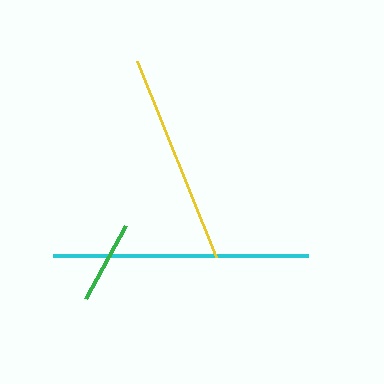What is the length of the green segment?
The green segment is approximately 83 pixels long.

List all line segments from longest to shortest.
From longest to shortest: cyan, yellow, green.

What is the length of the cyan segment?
The cyan segment is approximately 255 pixels long.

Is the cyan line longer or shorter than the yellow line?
The cyan line is longer than the yellow line.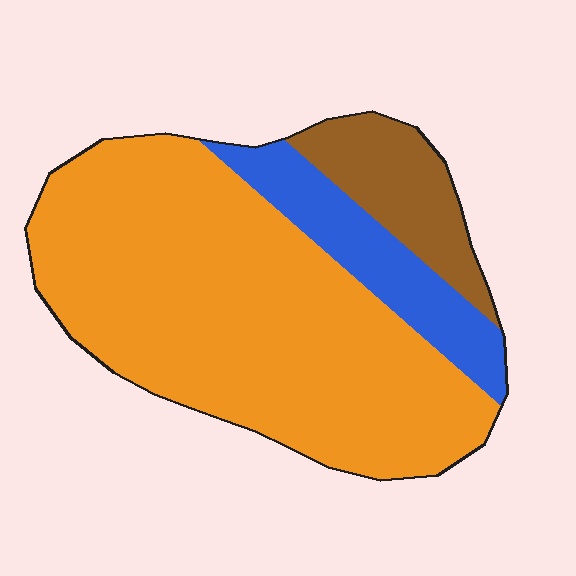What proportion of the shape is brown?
Brown covers roughly 15% of the shape.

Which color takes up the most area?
Orange, at roughly 70%.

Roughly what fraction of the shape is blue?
Blue covers 15% of the shape.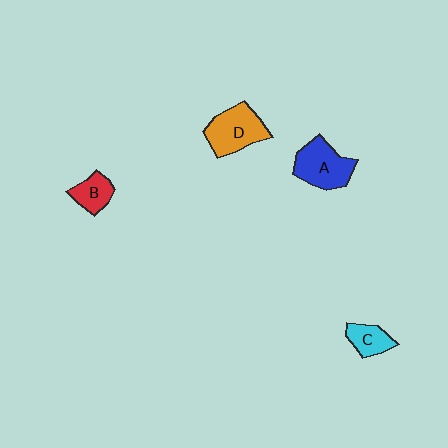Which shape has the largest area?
Shape D (orange).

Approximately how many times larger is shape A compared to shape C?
Approximately 1.9 times.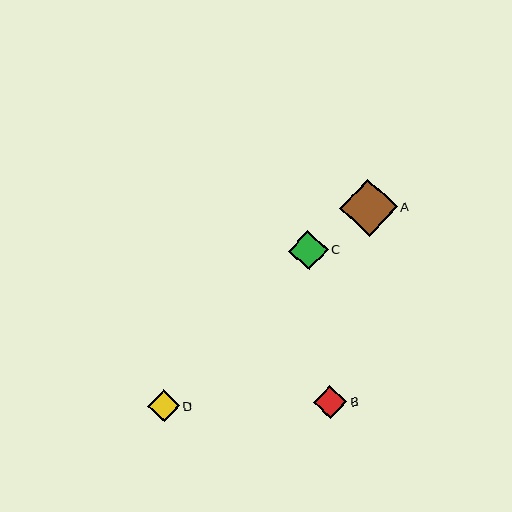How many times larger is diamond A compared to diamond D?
Diamond A is approximately 1.8 times the size of diamond D.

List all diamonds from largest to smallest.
From largest to smallest: A, C, B, D.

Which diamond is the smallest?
Diamond D is the smallest with a size of approximately 31 pixels.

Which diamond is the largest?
Diamond A is the largest with a size of approximately 58 pixels.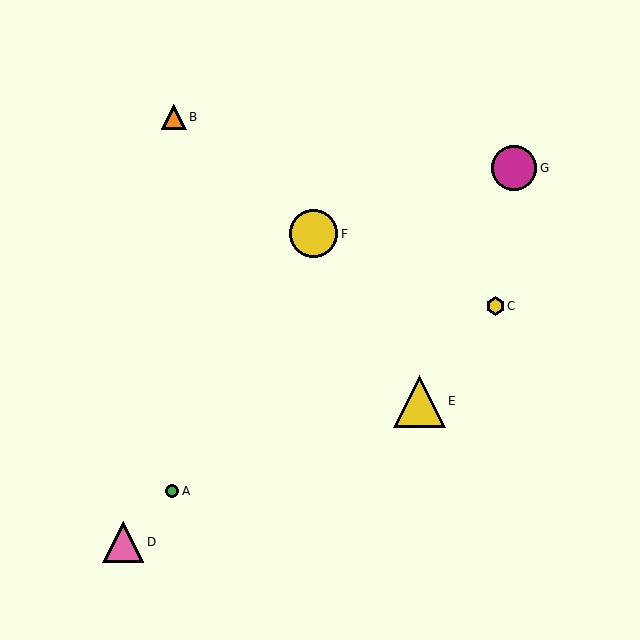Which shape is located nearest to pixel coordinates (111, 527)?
The pink triangle (labeled D) at (123, 542) is nearest to that location.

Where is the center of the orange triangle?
The center of the orange triangle is at (174, 117).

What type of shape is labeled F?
Shape F is a yellow circle.